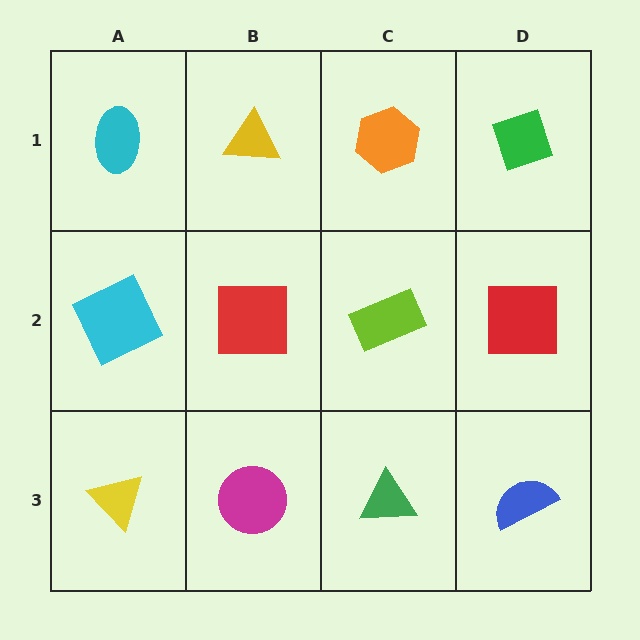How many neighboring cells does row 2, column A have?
3.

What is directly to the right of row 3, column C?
A blue semicircle.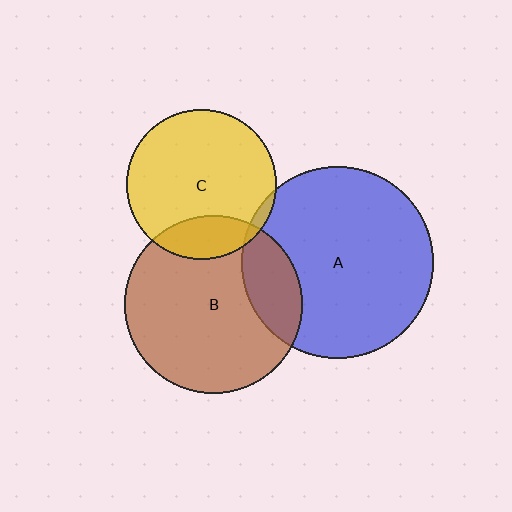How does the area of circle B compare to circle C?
Approximately 1.4 times.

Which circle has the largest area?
Circle A (blue).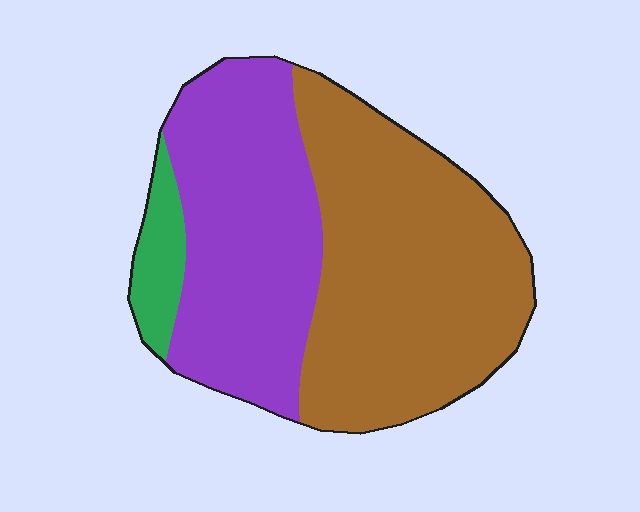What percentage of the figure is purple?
Purple covers about 40% of the figure.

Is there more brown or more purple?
Brown.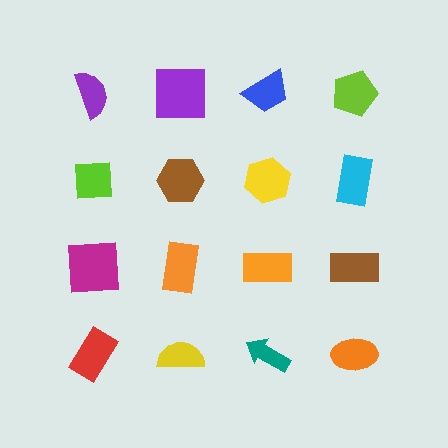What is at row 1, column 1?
A purple semicircle.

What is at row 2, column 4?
A cyan rectangle.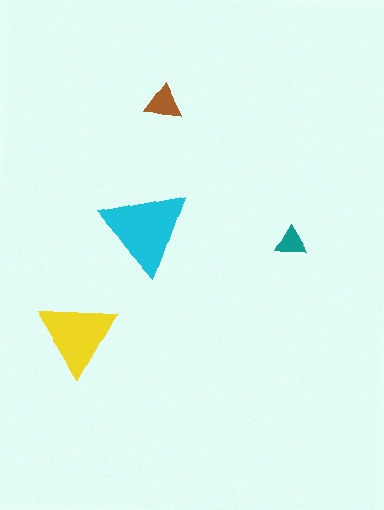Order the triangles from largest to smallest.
the cyan one, the yellow one, the brown one, the teal one.